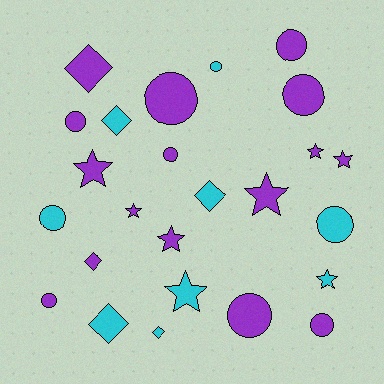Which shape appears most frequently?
Circle, with 11 objects.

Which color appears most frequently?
Purple, with 16 objects.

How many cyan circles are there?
There are 3 cyan circles.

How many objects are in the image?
There are 25 objects.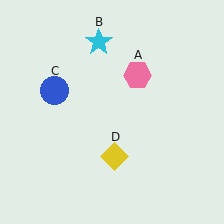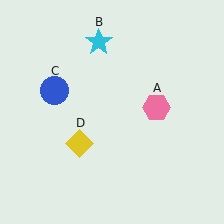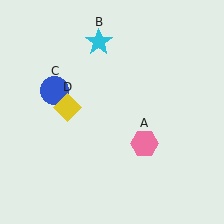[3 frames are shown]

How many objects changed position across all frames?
2 objects changed position: pink hexagon (object A), yellow diamond (object D).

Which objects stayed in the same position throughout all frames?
Cyan star (object B) and blue circle (object C) remained stationary.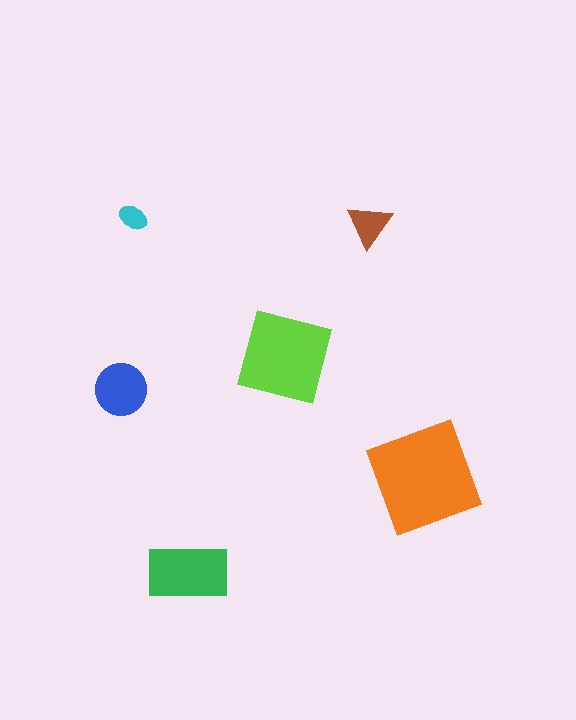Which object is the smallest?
The cyan ellipse.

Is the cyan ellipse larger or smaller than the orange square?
Smaller.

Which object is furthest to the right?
The orange square is rightmost.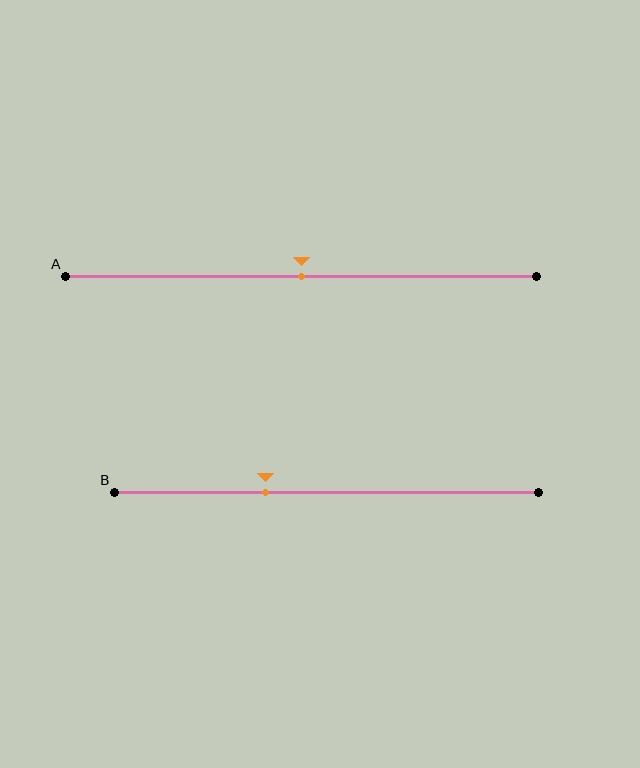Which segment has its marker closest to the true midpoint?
Segment A has its marker closest to the true midpoint.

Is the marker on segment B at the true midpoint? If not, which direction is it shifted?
No, the marker on segment B is shifted to the left by about 14% of the segment length.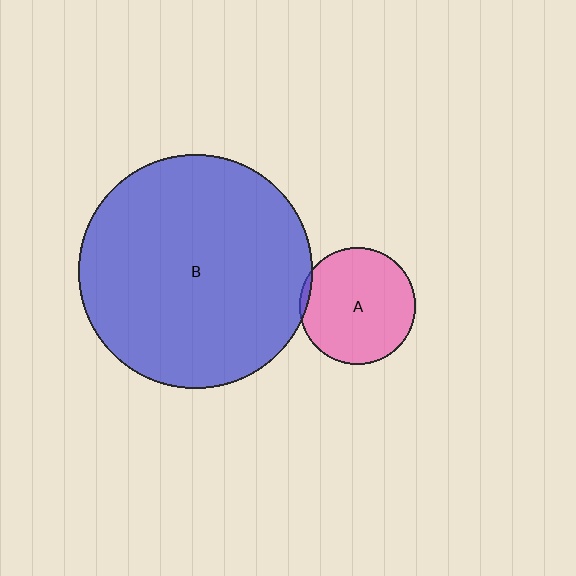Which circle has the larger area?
Circle B (blue).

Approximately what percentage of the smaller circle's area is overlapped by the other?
Approximately 5%.